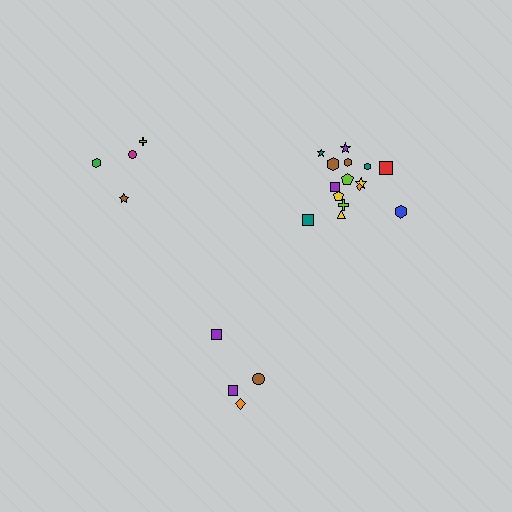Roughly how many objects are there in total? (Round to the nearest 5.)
Roughly 25 objects in total.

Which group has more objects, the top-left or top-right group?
The top-right group.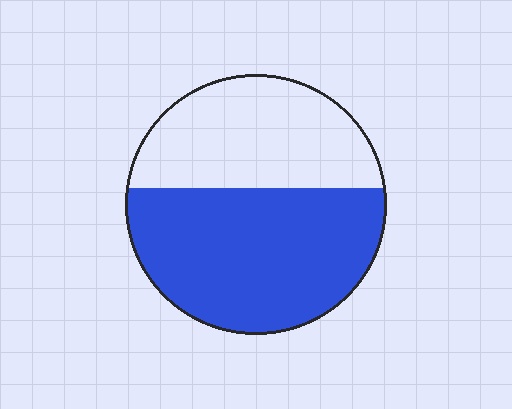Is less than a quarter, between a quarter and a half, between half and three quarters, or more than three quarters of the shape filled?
Between half and three quarters.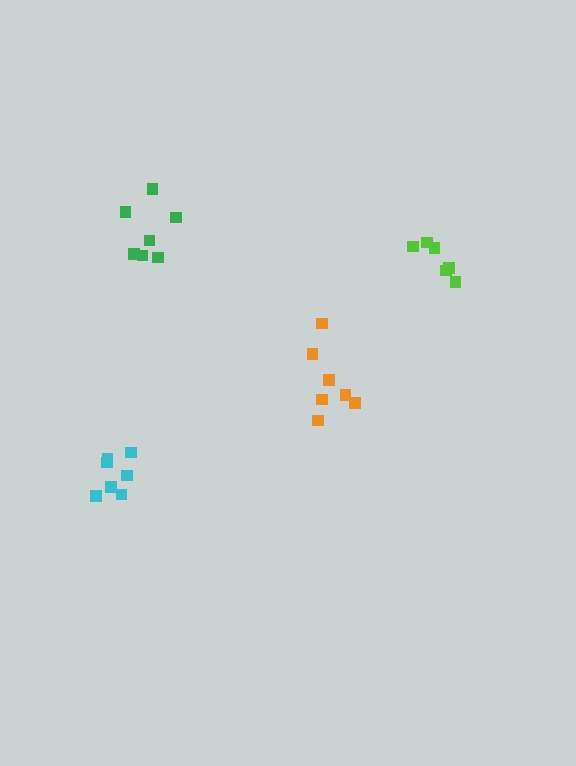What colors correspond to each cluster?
The clusters are colored: cyan, lime, green, orange.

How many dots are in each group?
Group 1: 7 dots, Group 2: 6 dots, Group 3: 7 dots, Group 4: 7 dots (27 total).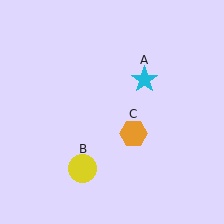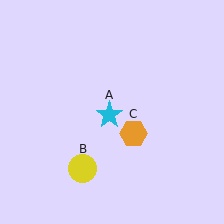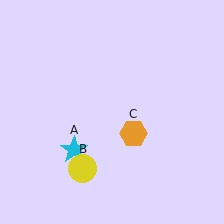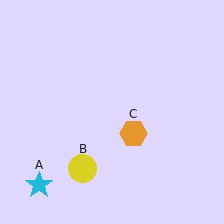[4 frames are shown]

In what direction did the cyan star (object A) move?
The cyan star (object A) moved down and to the left.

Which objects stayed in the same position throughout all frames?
Yellow circle (object B) and orange hexagon (object C) remained stationary.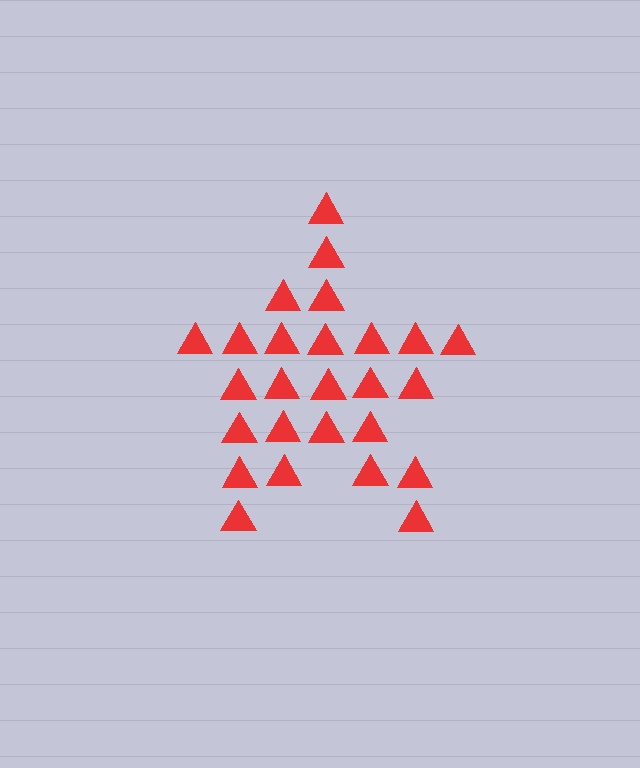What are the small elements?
The small elements are triangles.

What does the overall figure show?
The overall figure shows a star.